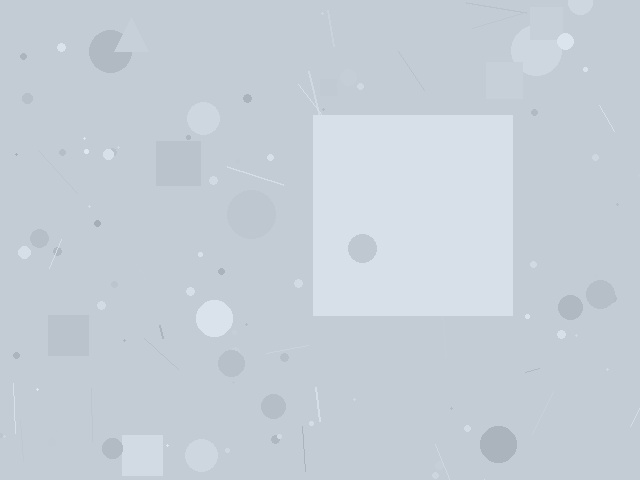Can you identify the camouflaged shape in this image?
The camouflaged shape is a square.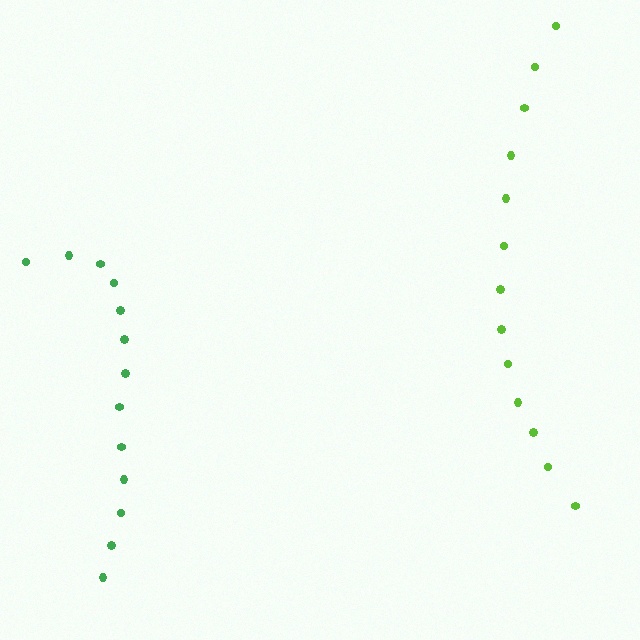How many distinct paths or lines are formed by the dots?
There are 2 distinct paths.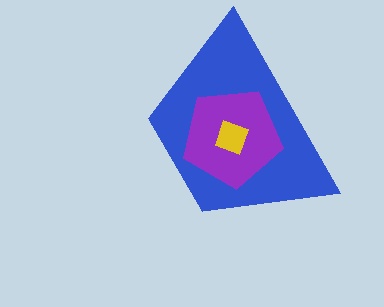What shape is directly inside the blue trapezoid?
The purple pentagon.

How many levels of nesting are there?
3.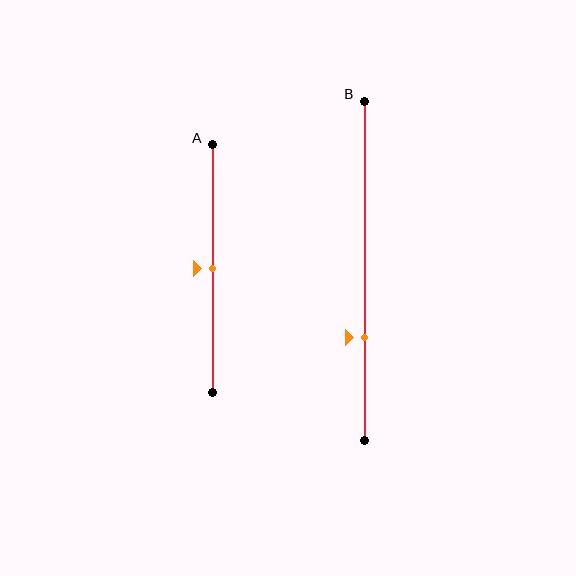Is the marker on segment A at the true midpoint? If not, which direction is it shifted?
Yes, the marker on segment A is at the true midpoint.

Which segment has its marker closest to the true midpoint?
Segment A has its marker closest to the true midpoint.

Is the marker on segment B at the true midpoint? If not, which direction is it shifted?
No, the marker on segment B is shifted downward by about 20% of the segment length.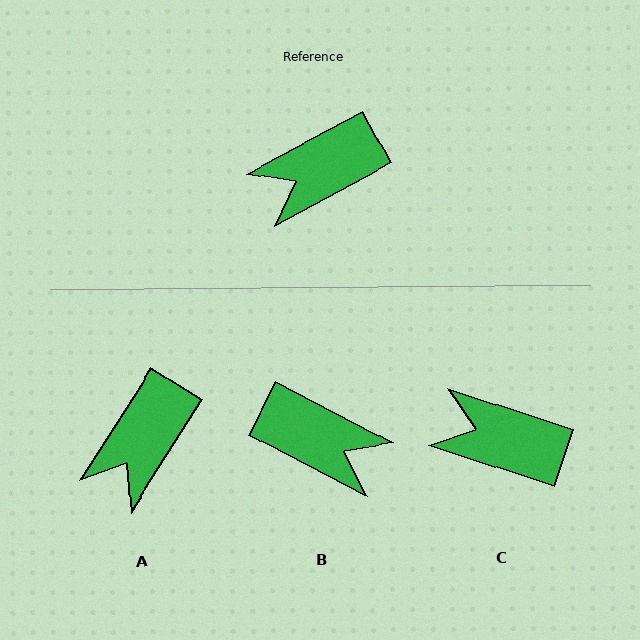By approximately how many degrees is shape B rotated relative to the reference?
Approximately 124 degrees counter-clockwise.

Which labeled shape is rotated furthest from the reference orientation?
B, about 124 degrees away.